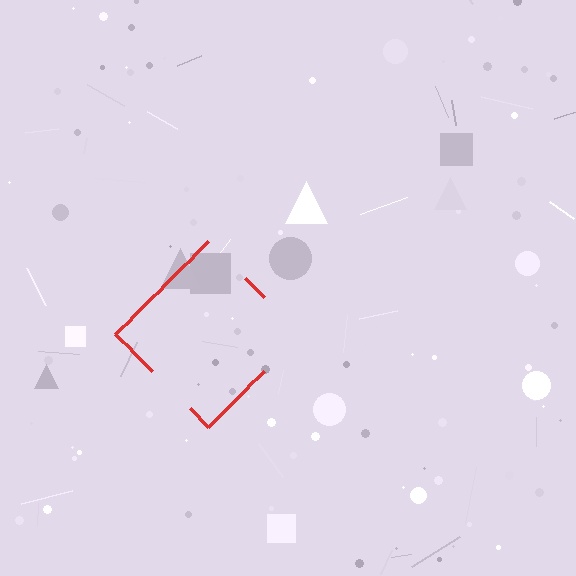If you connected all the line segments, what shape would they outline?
They would outline a diamond.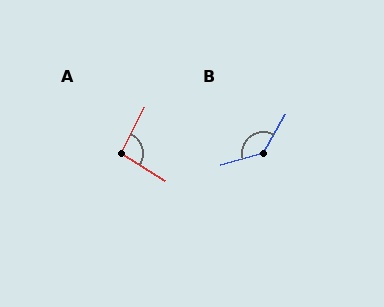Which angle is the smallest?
A, at approximately 95 degrees.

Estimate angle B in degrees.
Approximately 136 degrees.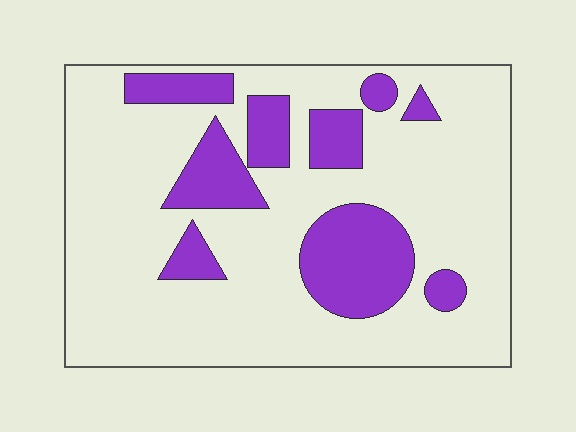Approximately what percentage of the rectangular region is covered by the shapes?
Approximately 25%.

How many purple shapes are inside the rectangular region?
9.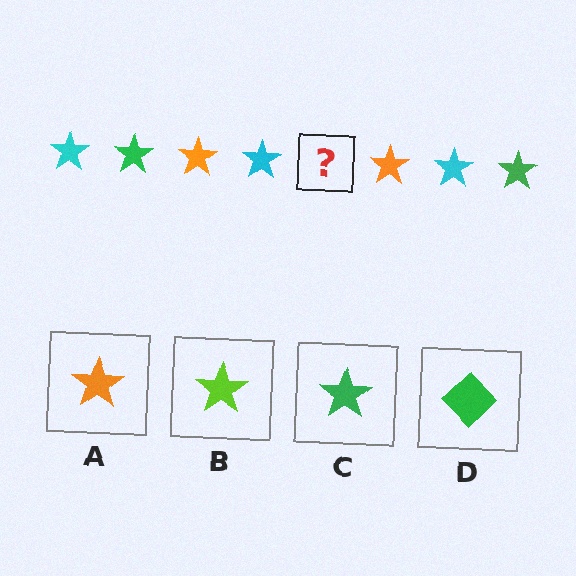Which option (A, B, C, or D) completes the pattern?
C.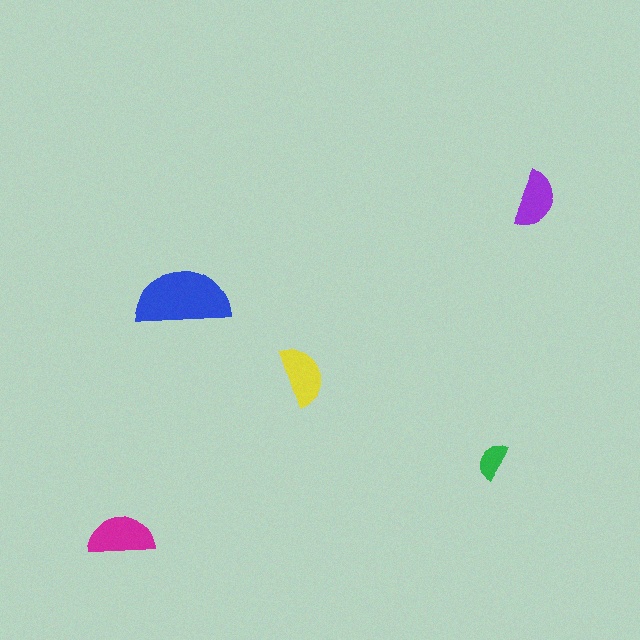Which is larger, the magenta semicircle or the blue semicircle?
The blue one.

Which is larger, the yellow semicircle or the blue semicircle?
The blue one.